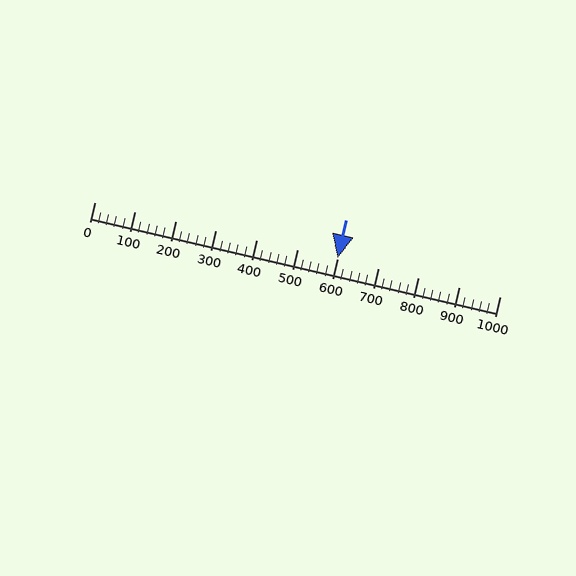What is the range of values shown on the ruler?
The ruler shows values from 0 to 1000.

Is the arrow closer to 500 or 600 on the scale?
The arrow is closer to 600.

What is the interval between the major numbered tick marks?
The major tick marks are spaced 100 units apart.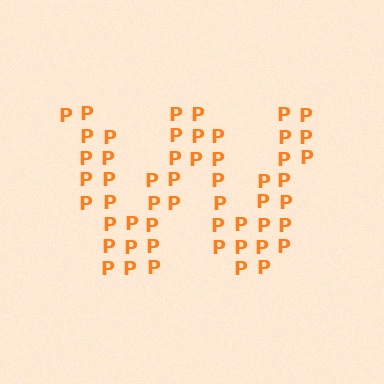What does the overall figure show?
The overall figure shows the letter W.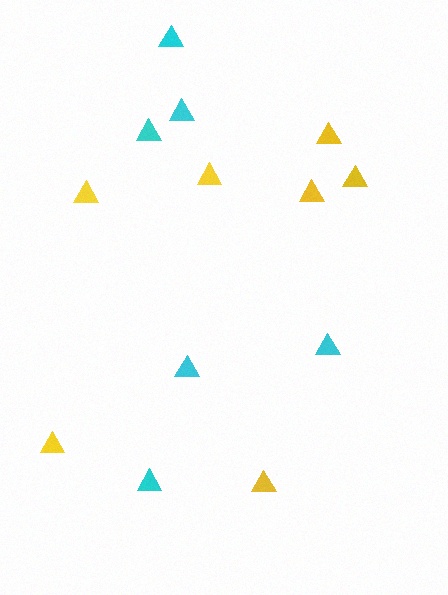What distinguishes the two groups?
There are 2 groups: one group of yellow triangles (7) and one group of cyan triangles (6).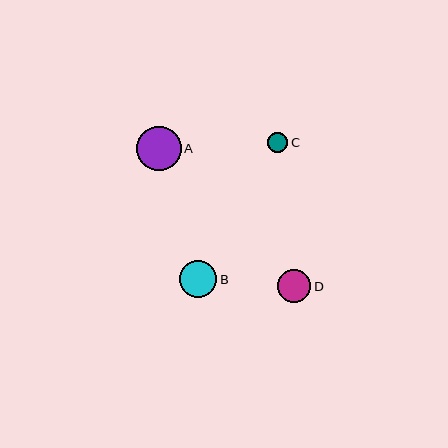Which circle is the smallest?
Circle C is the smallest with a size of approximately 20 pixels.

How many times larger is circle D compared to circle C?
Circle D is approximately 1.6 times the size of circle C.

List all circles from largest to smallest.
From largest to smallest: A, B, D, C.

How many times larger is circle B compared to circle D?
Circle B is approximately 1.1 times the size of circle D.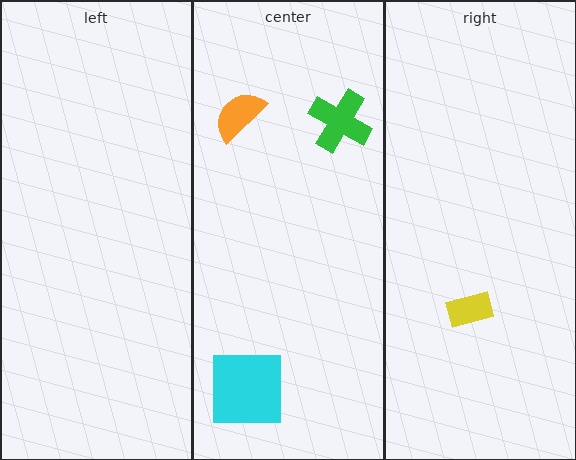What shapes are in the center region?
The cyan square, the orange semicircle, the green cross.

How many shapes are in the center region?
3.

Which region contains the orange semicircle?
The center region.